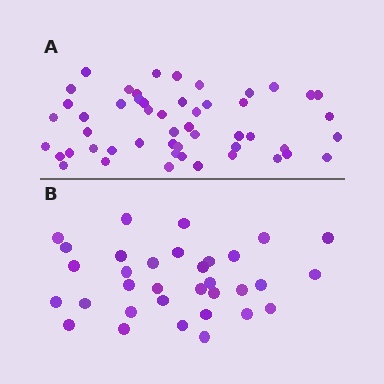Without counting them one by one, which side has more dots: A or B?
Region A (the top region) has more dots.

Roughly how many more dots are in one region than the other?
Region A has approximately 20 more dots than region B.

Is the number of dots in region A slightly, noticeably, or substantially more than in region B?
Region A has substantially more. The ratio is roughly 1.5 to 1.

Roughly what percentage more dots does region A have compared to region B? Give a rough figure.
About 55% more.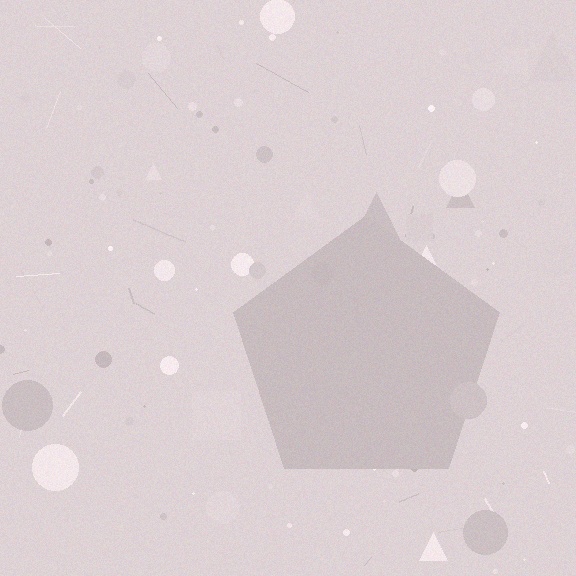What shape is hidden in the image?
A pentagon is hidden in the image.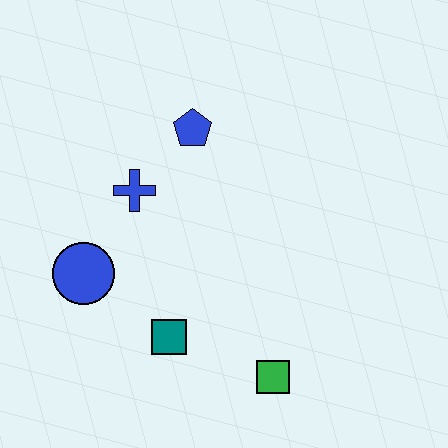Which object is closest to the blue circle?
The blue cross is closest to the blue circle.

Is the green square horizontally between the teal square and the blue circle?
No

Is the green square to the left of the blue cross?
No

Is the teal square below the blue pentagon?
Yes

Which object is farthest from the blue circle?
The green square is farthest from the blue circle.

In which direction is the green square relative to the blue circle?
The green square is to the right of the blue circle.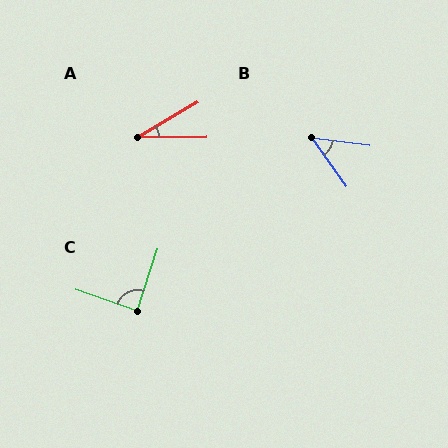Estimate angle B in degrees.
Approximately 47 degrees.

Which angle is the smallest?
A, at approximately 30 degrees.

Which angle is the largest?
C, at approximately 89 degrees.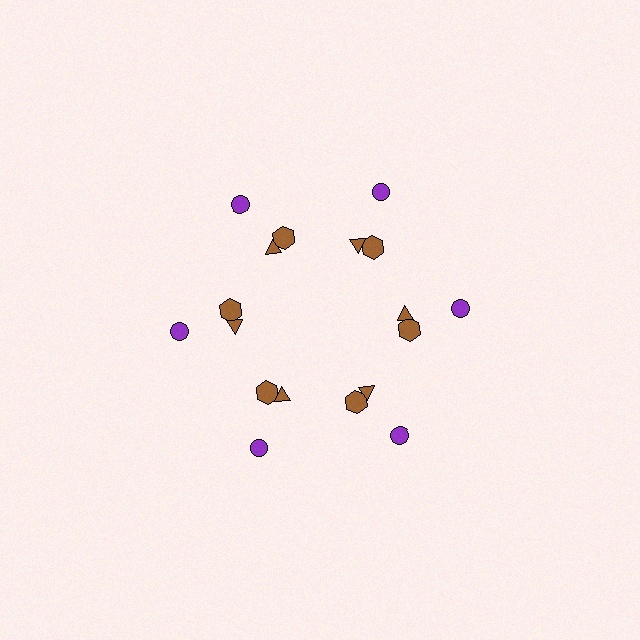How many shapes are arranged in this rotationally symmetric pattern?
There are 18 shapes, arranged in 6 groups of 3.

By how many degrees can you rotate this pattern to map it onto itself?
The pattern maps onto itself every 60 degrees of rotation.